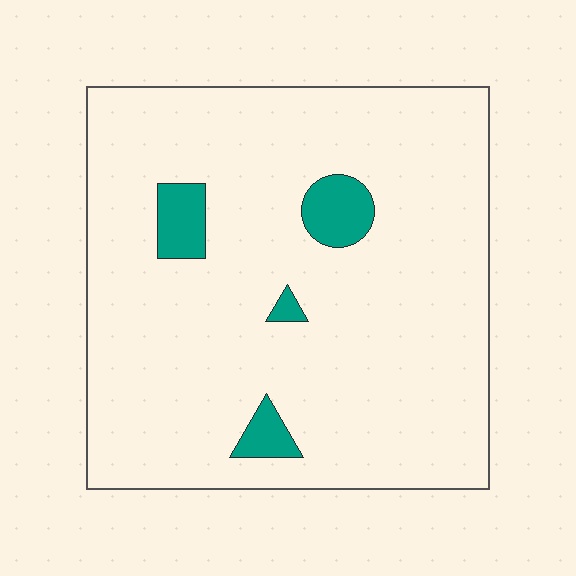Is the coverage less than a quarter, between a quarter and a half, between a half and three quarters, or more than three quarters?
Less than a quarter.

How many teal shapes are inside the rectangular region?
4.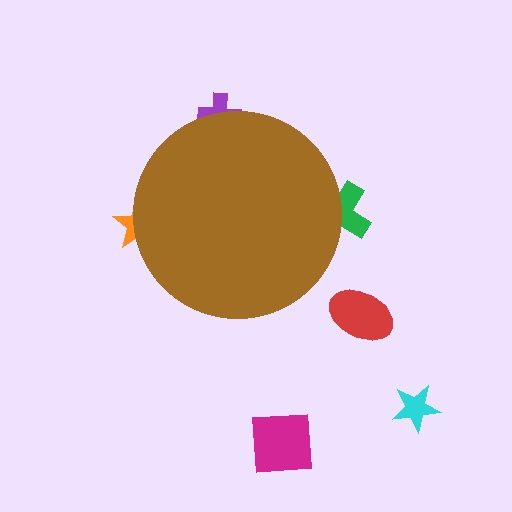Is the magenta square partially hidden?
No, the magenta square is fully visible.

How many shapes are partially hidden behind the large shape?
3 shapes are partially hidden.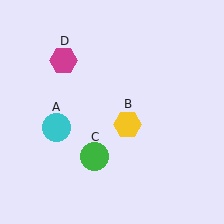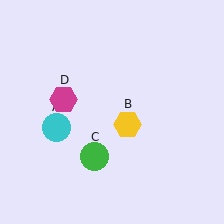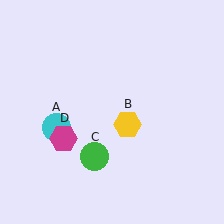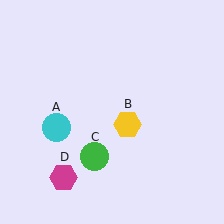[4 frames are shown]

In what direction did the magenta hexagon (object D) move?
The magenta hexagon (object D) moved down.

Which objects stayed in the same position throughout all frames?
Cyan circle (object A) and yellow hexagon (object B) and green circle (object C) remained stationary.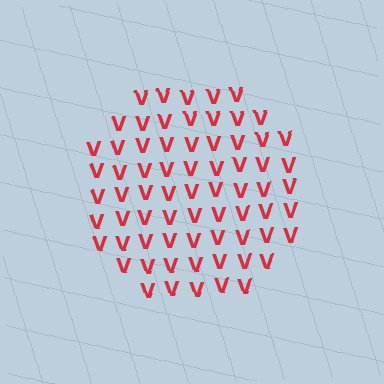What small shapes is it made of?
It is made of small letter V's.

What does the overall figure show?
The overall figure shows a circle.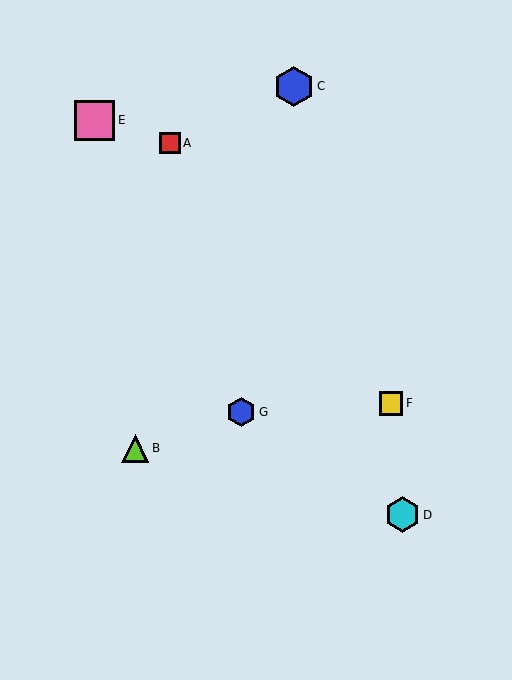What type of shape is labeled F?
Shape F is a yellow square.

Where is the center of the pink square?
The center of the pink square is at (95, 120).